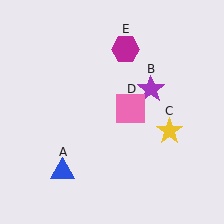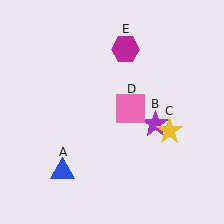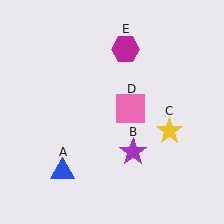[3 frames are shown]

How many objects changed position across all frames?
1 object changed position: purple star (object B).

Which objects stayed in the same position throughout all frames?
Blue triangle (object A) and yellow star (object C) and pink square (object D) and magenta hexagon (object E) remained stationary.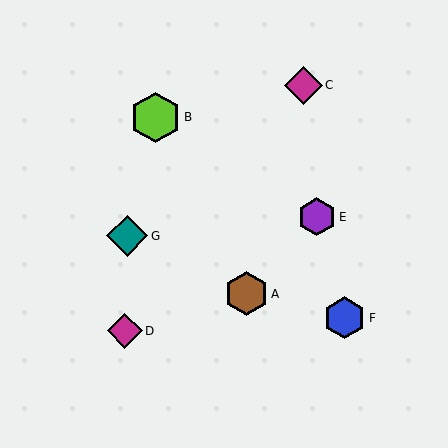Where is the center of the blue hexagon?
The center of the blue hexagon is at (345, 318).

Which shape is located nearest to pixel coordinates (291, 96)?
The magenta diamond (labeled C) at (303, 85) is nearest to that location.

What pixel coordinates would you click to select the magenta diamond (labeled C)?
Click at (303, 85) to select the magenta diamond C.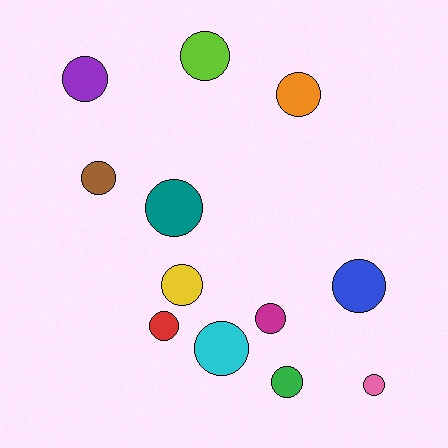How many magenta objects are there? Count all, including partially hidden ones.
There is 1 magenta object.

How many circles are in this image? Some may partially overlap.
There are 12 circles.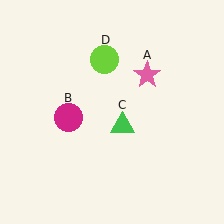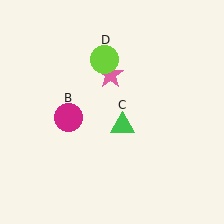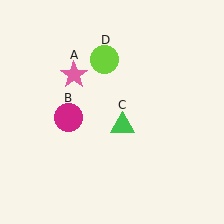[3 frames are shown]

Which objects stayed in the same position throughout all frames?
Magenta circle (object B) and green triangle (object C) and lime circle (object D) remained stationary.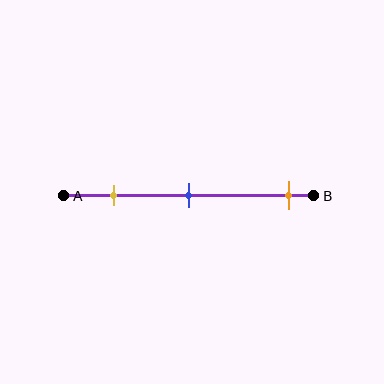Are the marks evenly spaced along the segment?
No, the marks are not evenly spaced.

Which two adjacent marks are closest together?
The yellow and blue marks are the closest adjacent pair.